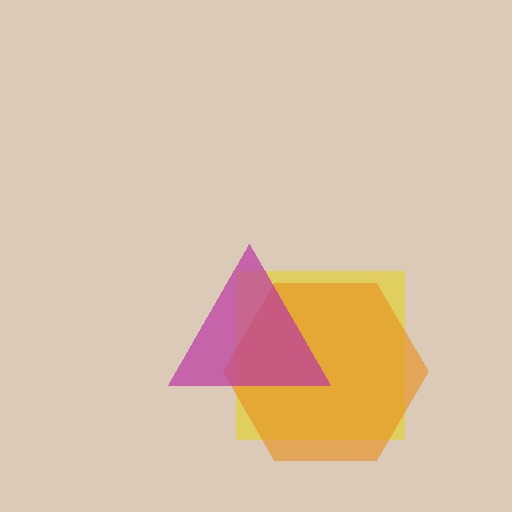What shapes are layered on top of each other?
The layered shapes are: a yellow square, an orange hexagon, a magenta triangle.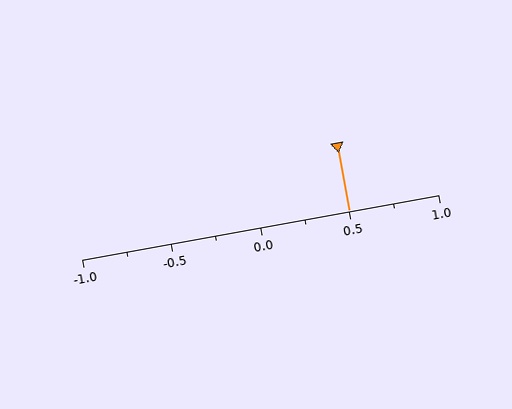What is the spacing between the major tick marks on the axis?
The major ticks are spaced 0.5 apart.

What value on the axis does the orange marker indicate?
The marker indicates approximately 0.5.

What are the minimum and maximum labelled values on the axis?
The axis runs from -1.0 to 1.0.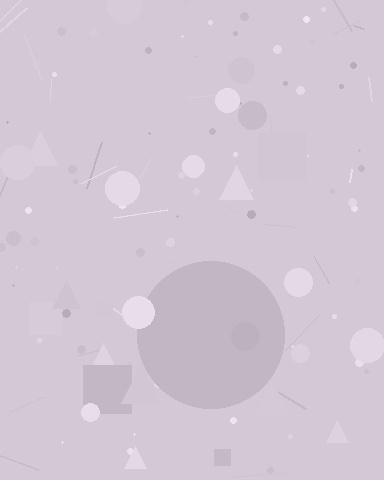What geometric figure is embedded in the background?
A circle is embedded in the background.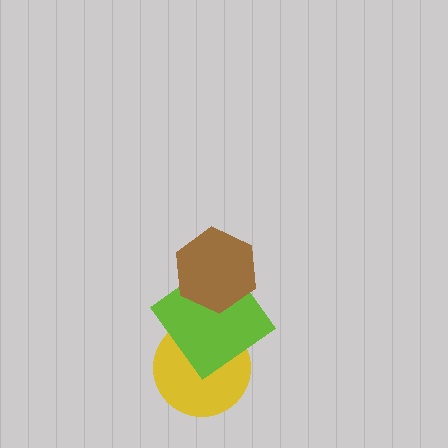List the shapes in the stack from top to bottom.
From top to bottom: the brown hexagon, the lime diamond, the yellow circle.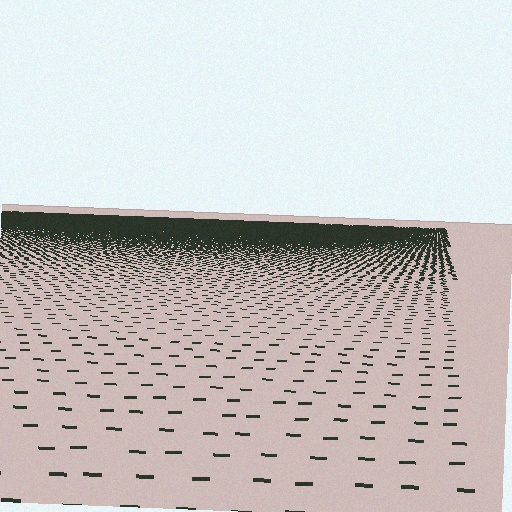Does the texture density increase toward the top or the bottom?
Density increases toward the top.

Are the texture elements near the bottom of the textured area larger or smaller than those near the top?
Larger. Near the bottom, elements are closer to the viewer and appear at a bigger on-screen size.